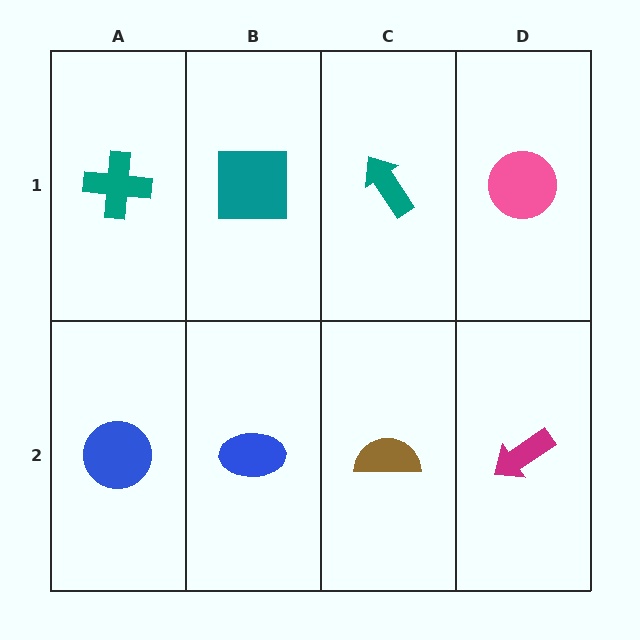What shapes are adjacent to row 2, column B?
A teal square (row 1, column B), a blue circle (row 2, column A), a brown semicircle (row 2, column C).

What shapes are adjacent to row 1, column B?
A blue ellipse (row 2, column B), a teal cross (row 1, column A), a teal arrow (row 1, column C).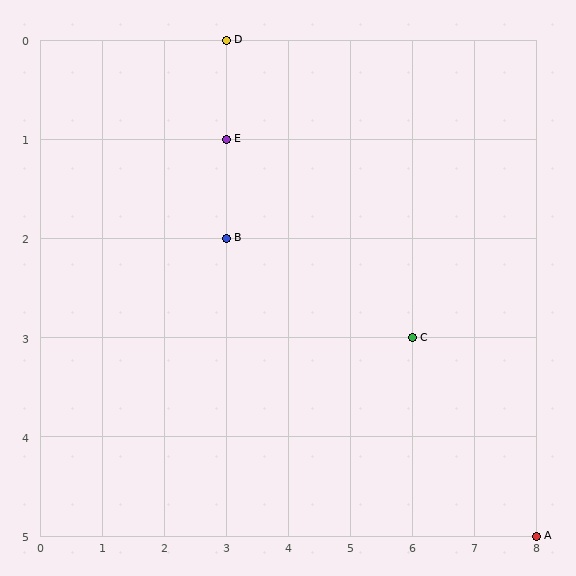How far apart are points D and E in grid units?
Points D and E are 1 row apart.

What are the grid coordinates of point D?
Point D is at grid coordinates (3, 0).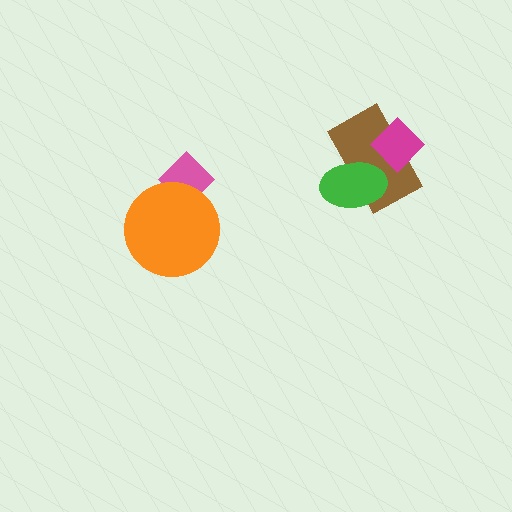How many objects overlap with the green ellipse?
1 object overlaps with the green ellipse.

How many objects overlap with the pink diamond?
1 object overlaps with the pink diamond.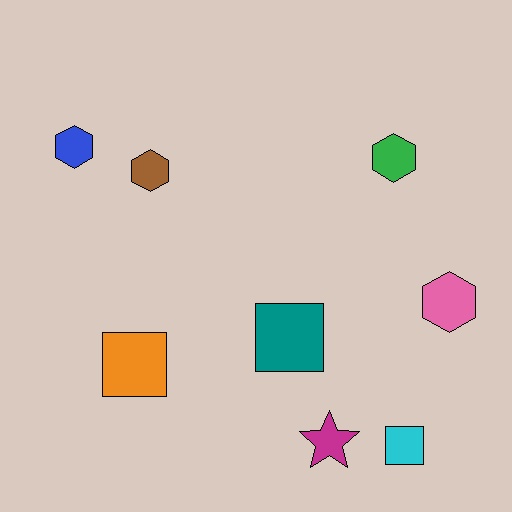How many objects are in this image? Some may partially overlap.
There are 8 objects.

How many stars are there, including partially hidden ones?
There is 1 star.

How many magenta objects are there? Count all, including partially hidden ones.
There is 1 magenta object.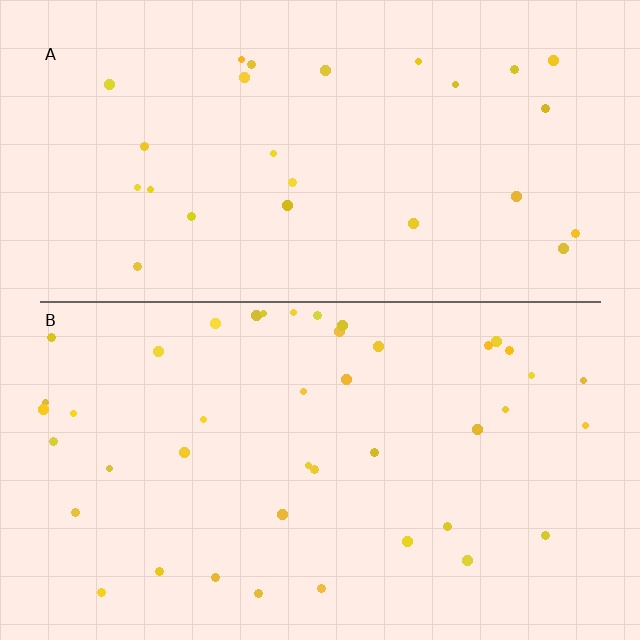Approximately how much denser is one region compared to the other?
Approximately 1.6× — region B over region A.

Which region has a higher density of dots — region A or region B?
B (the bottom).